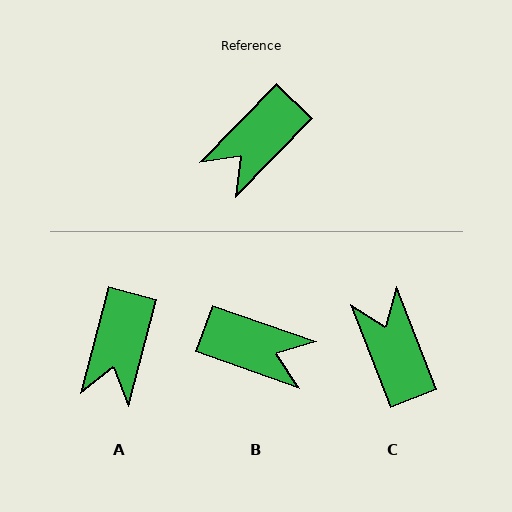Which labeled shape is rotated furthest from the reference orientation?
B, about 115 degrees away.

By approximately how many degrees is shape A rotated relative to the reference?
Approximately 29 degrees counter-clockwise.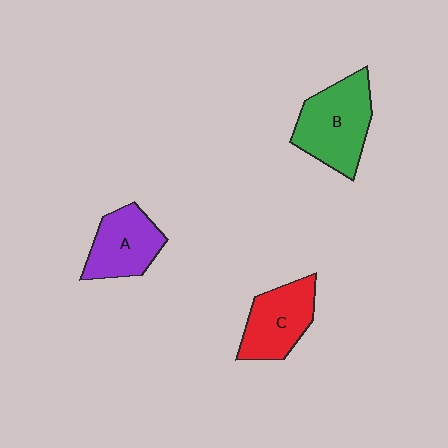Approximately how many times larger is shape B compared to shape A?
Approximately 1.3 times.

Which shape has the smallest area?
Shape A (purple).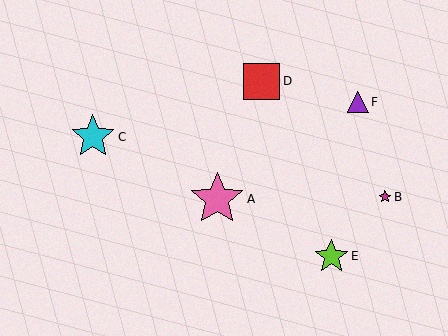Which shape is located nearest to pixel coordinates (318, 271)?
The lime star (labeled E) at (331, 256) is nearest to that location.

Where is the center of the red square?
The center of the red square is at (262, 81).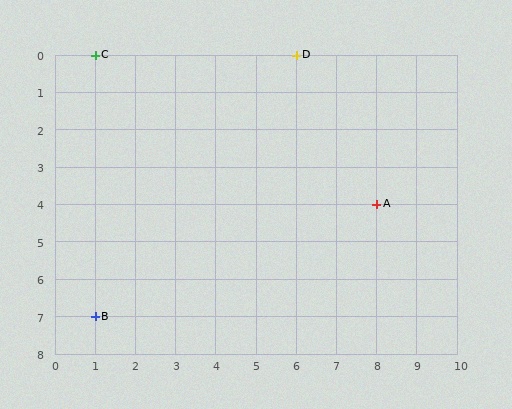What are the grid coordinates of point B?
Point B is at grid coordinates (1, 7).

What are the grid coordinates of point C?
Point C is at grid coordinates (1, 0).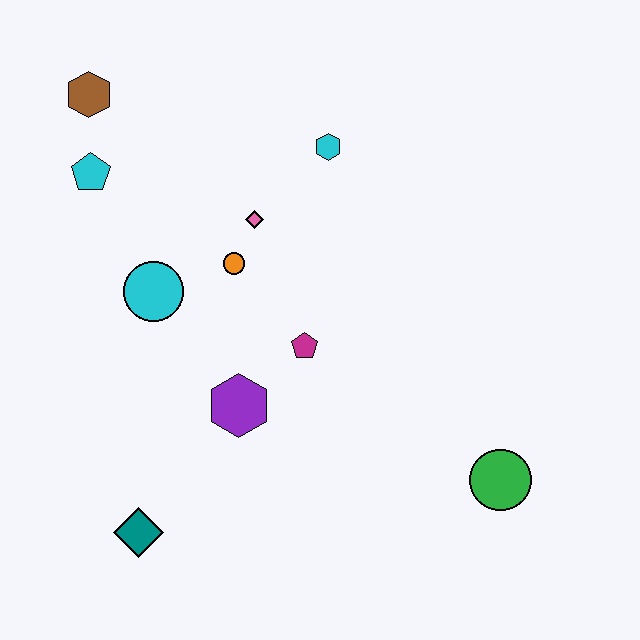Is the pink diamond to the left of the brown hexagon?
No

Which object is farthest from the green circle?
The brown hexagon is farthest from the green circle.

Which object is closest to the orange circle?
The pink diamond is closest to the orange circle.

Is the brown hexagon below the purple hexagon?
No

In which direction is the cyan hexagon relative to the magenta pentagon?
The cyan hexagon is above the magenta pentagon.